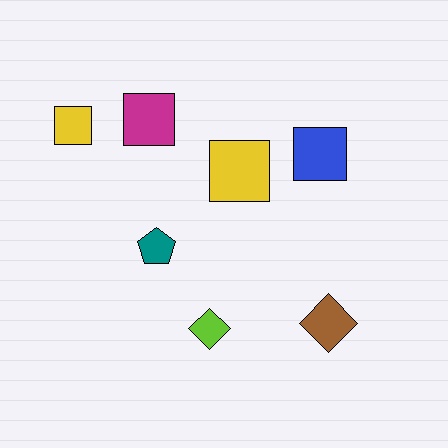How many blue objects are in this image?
There is 1 blue object.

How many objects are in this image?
There are 7 objects.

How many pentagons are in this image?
There is 1 pentagon.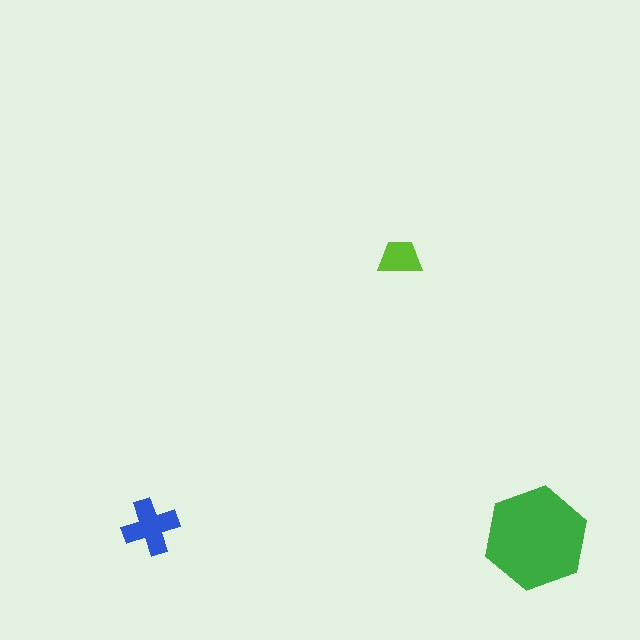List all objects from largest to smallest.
The green hexagon, the blue cross, the lime trapezoid.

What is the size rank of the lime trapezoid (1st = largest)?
3rd.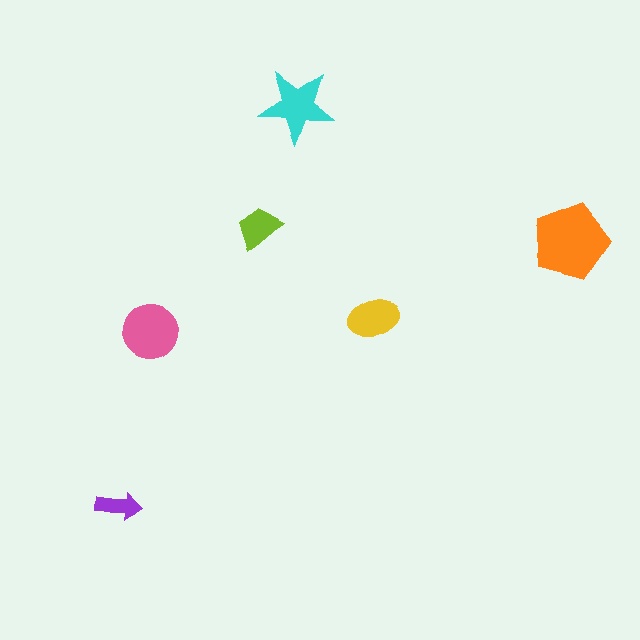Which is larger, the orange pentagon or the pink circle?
The orange pentagon.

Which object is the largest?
The orange pentagon.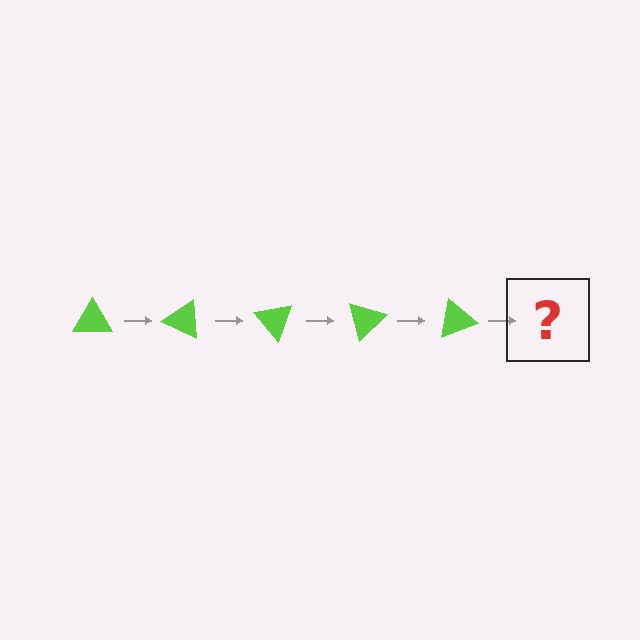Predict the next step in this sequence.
The next step is a lime triangle rotated 125 degrees.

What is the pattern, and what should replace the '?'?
The pattern is that the triangle rotates 25 degrees each step. The '?' should be a lime triangle rotated 125 degrees.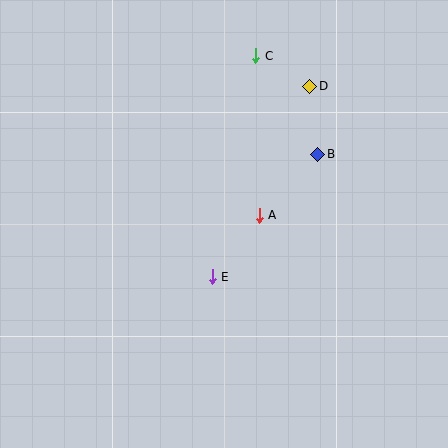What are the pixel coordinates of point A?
Point A is at (259, 215).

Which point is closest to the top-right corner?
Point D is closest to the top-right corner.